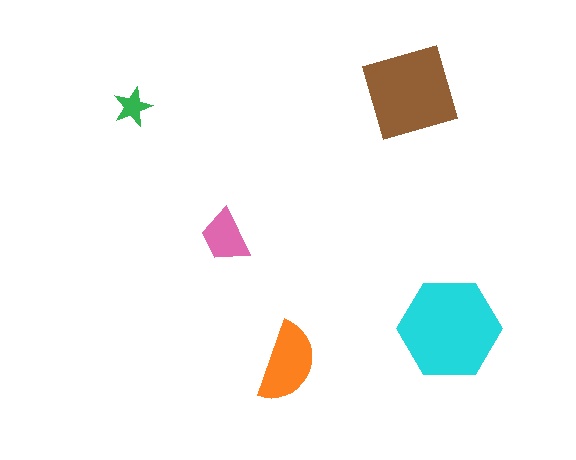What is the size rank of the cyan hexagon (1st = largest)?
1st.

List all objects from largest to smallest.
The cyan hexagon, the brown square, the orange semicircle, the pink trapezoid, the green star.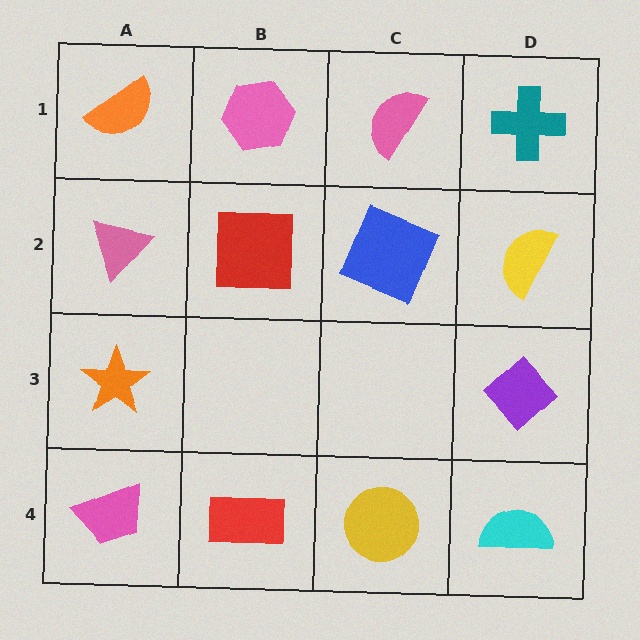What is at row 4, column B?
A red rectangle.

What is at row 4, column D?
A cyan semicircle.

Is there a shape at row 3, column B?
No, that cell is empty.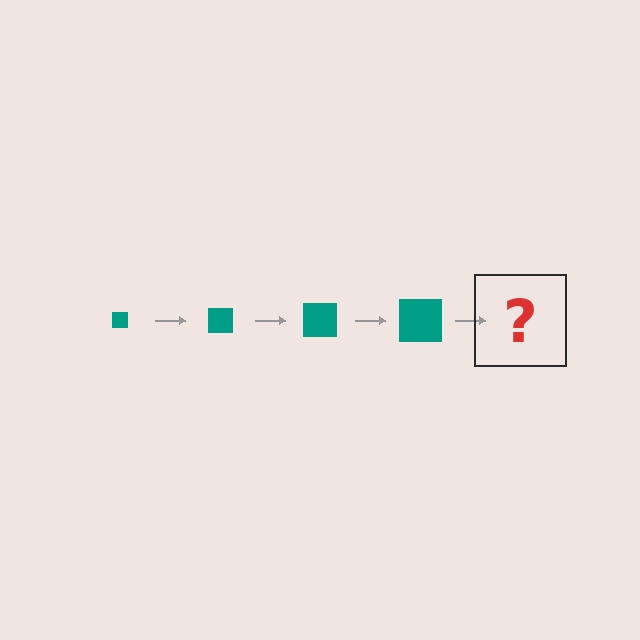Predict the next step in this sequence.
The next step is a teal square, larger than the previous one.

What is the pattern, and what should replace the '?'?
The pattern is that the square gets progressively larger each step. The '?' should be a teal square, larger than the previous one.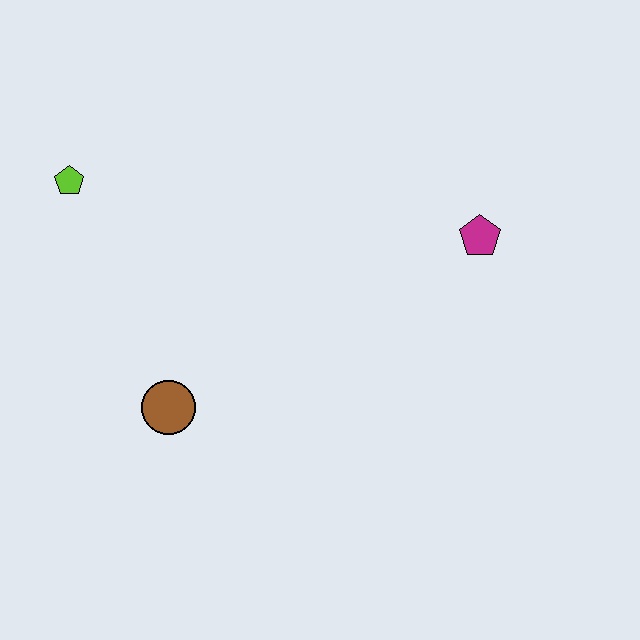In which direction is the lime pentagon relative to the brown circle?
The lime pentagon is above the brown circle.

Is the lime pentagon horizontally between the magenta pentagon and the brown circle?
No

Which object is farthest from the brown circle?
The magenta pentagon is farthest from the brown circle.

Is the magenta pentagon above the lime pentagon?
No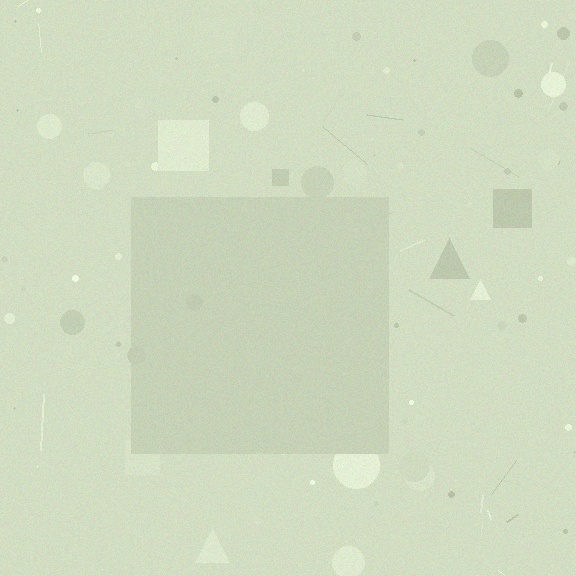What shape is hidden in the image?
A square is hidden in the image.